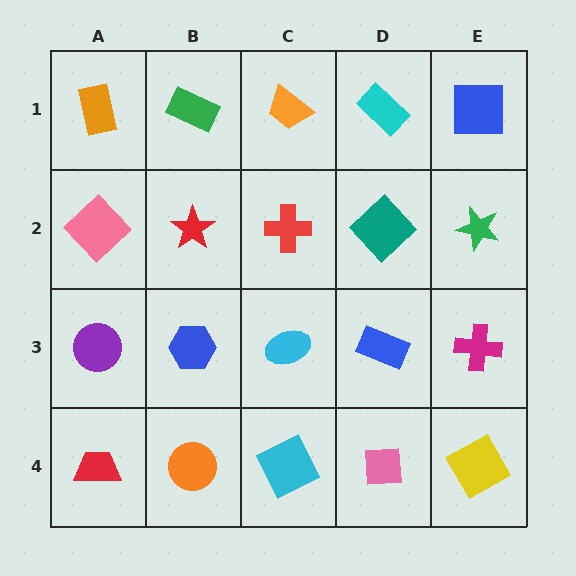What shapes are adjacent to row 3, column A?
A pink diamond (row 2, column A), a red trapezoid (row 4, column A), a blue hexagon (row 3, column B).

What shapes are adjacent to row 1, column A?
A pink diamond (row 2, column A), a green rectangle (row 1, column B).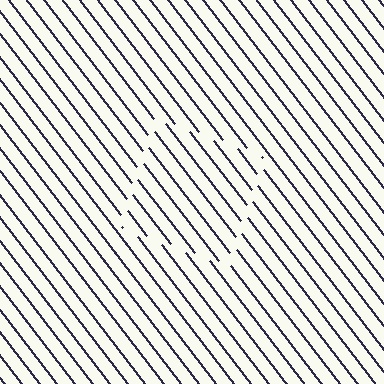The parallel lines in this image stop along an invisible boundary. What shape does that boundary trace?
An illusory square. The interior of the shape contains the same grating, shifted by half a period — the contour is defined by the phase discontinuity where line-ends from the inner and outer gratings abut.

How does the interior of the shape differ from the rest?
The interior of the shape contains the same grating, shifted by half a period — the contour is defined by the phase discontinuity where line-ends from the inner and outer gratings abut.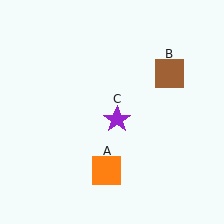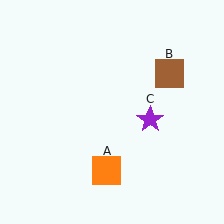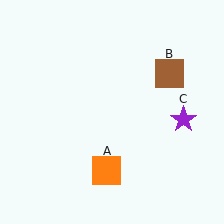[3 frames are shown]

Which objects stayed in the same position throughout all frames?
Orange square (object A) and brown square (object B) remained stationary.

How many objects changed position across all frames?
1 object changed position: purple star (object C).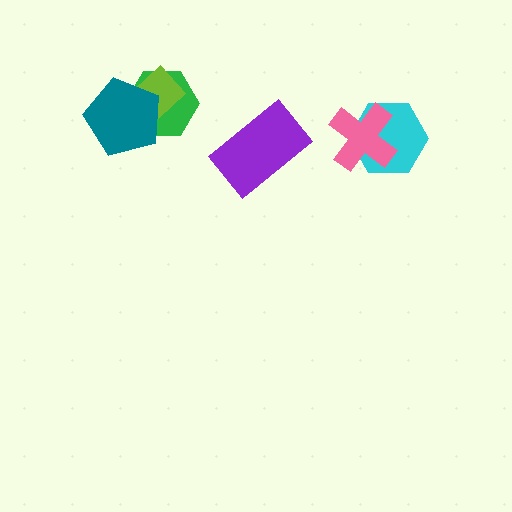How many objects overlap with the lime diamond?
2 objects overlap with the lime diamond.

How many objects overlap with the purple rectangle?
0 objects overlap with the purple rectangle.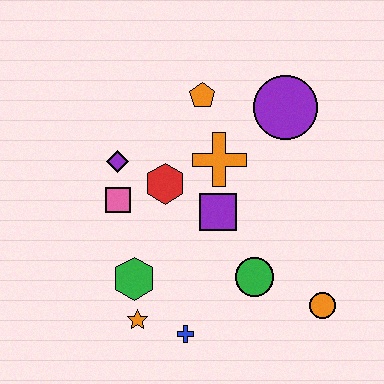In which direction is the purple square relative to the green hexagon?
The purple square is to the right of the green hexagon.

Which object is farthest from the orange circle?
The purple diamond is farthest from the orange circle.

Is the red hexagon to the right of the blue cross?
No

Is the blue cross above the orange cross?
No